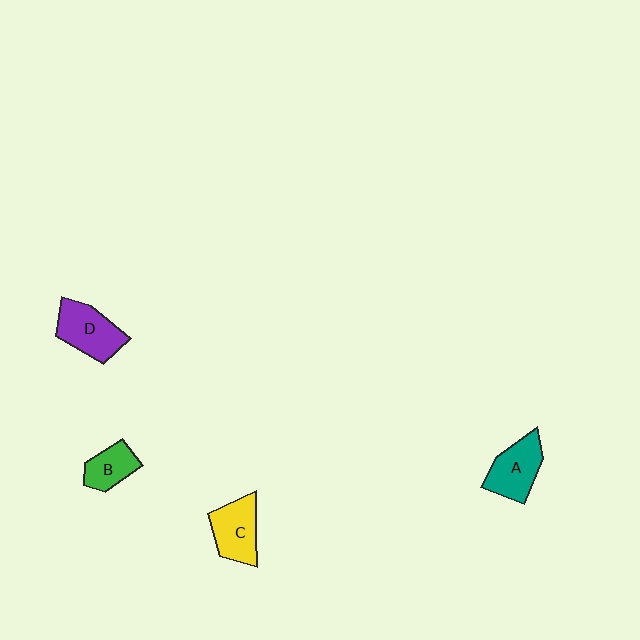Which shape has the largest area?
Shape D (purple).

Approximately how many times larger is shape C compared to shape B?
Approximately 1.4 times.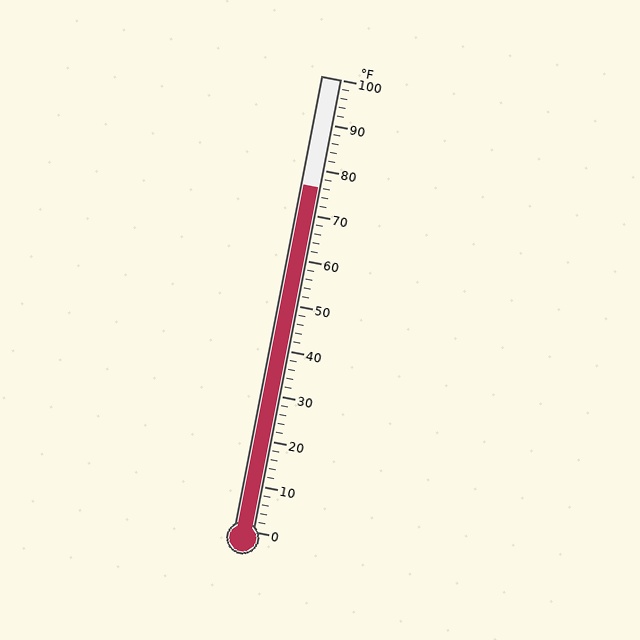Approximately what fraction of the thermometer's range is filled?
The thermometer is filled to approximately 75% of its range.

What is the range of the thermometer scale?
The thermometer scale ranges from 0°F to 100°F.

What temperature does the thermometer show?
The thermometer shows approximately 76°F.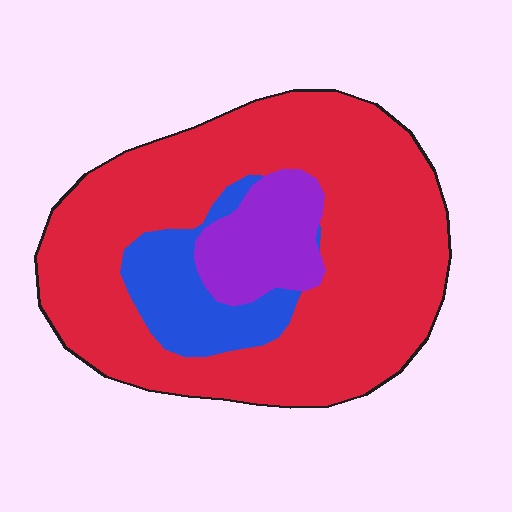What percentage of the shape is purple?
Purple covers about 15% of the shape.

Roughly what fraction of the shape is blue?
Blue covers roughly 15% of the shape.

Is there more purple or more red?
Red.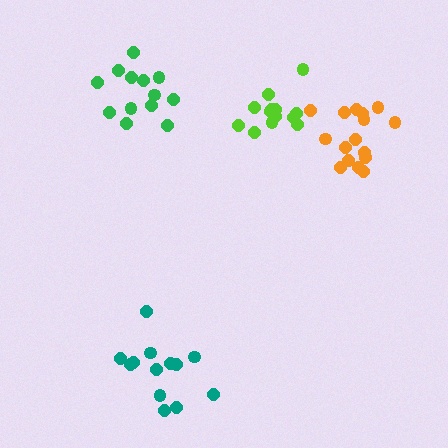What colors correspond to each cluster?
The clusters are colored: green, lime, orange, teal.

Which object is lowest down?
The teal cluster is bottommost.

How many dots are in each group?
Group 1: 13 dots, Group 2: 13 dots, Group 3: 16 dots, Group 4: 13 dots (55 total).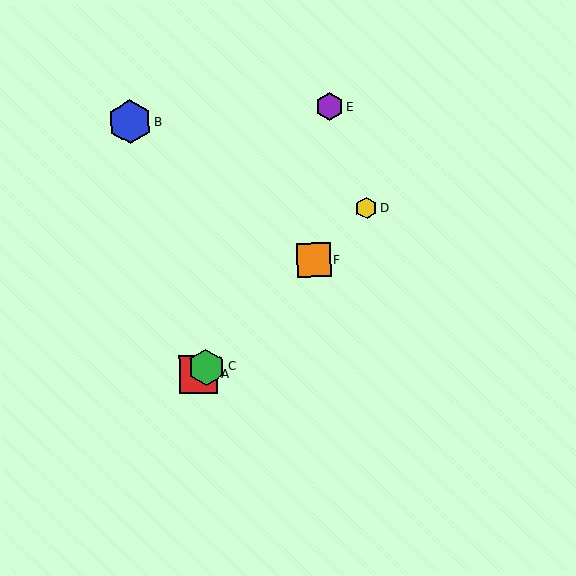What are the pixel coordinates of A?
Object A is at (199, 375).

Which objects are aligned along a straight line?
Objects A, C, D, F are aligned along a straight line.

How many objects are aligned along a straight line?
4 objects (A, C, D, F) are aligned along a straight line.